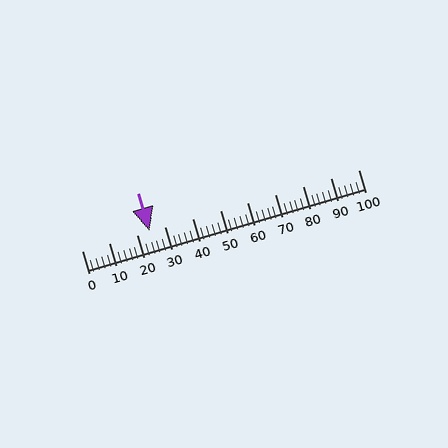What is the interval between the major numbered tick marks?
The major tick marks are spaced 10 units apart.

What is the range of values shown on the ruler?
The ruler shows values from 0 to 100.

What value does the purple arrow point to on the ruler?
The purple arrow points to approximately 24.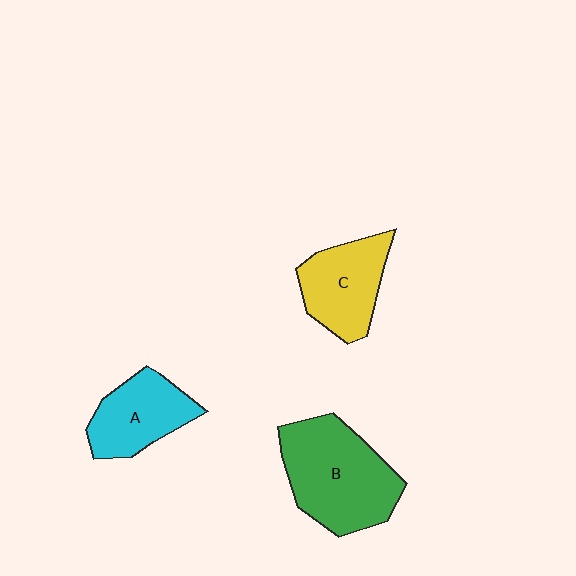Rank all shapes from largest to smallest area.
From largest to smallest: B (green), C (yellow), A (cyan).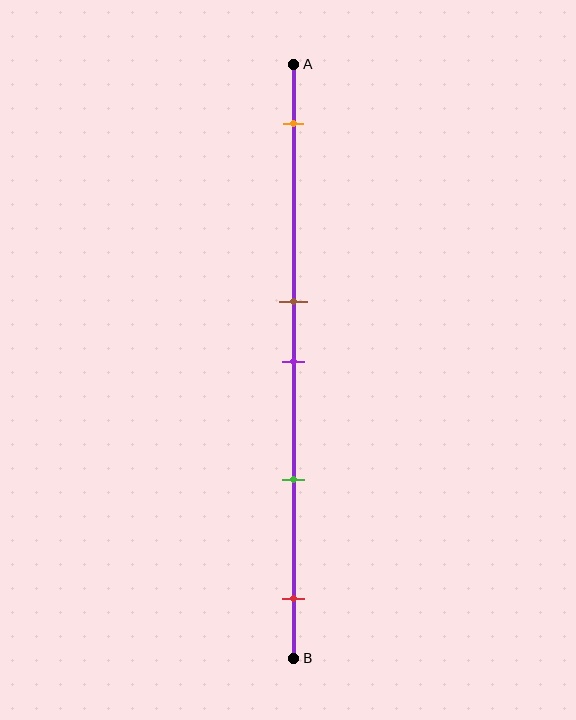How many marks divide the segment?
There are 5 marks dividing the segment.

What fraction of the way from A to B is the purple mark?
The purple mark is approximately 50% (0.5) of the way from A to B.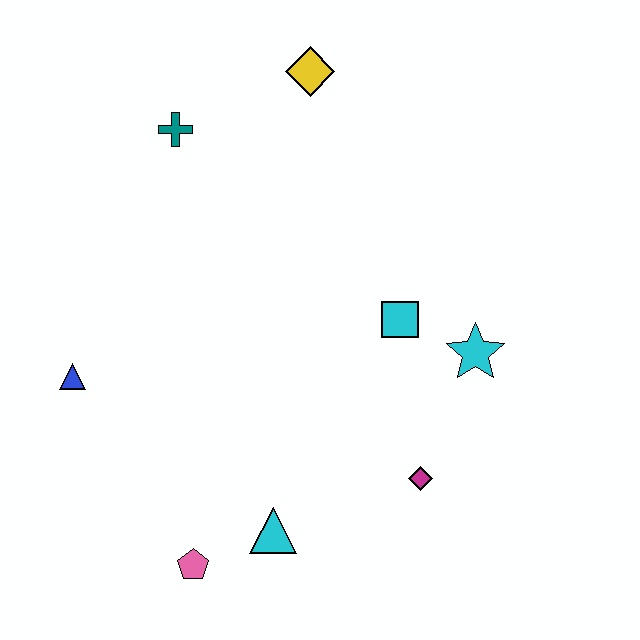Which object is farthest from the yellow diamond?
The pink pentagon is farthest from the yellow diamond.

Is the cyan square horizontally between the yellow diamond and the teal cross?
No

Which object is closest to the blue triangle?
The pink pentagon is closest to the blue triangle.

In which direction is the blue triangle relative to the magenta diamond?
The blue triangle is to the left of the magenta diamond.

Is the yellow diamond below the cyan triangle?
No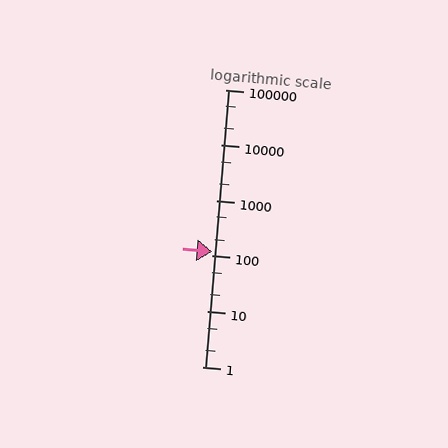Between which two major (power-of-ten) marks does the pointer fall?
The pointer is between 100 and 1000.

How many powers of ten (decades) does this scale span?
The scale spans 5 decades, from 1 to 100000.